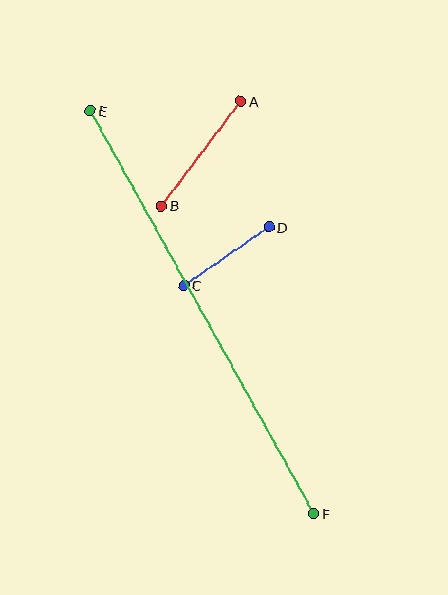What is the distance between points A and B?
The distance is approximately 131 pixels.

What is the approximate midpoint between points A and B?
The midpoint is at approximately (201, 154) pixels.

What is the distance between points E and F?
The distance is approximately 461 pixels.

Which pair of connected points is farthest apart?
Points E and F are farthest apart.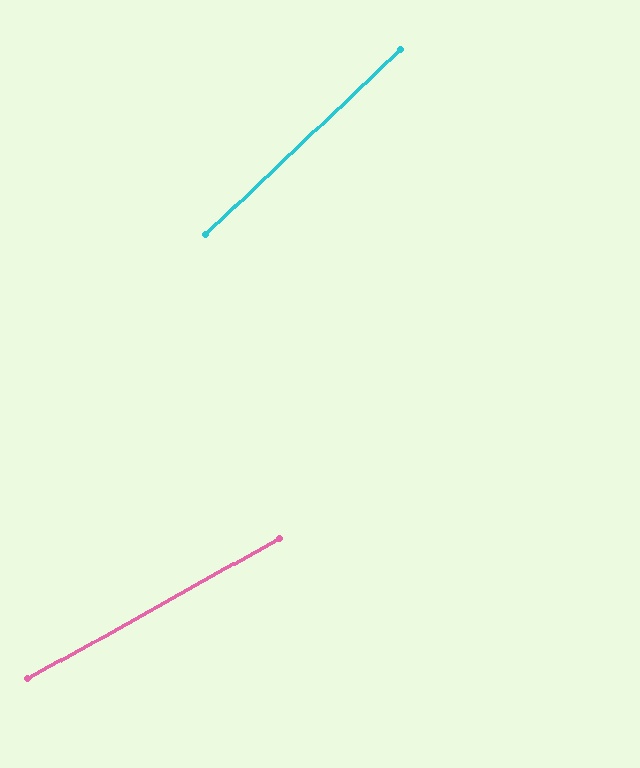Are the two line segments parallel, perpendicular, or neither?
Neither parallel nor perpendicular — they differ by about 14°.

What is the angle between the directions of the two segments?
Approximately 14 degrees.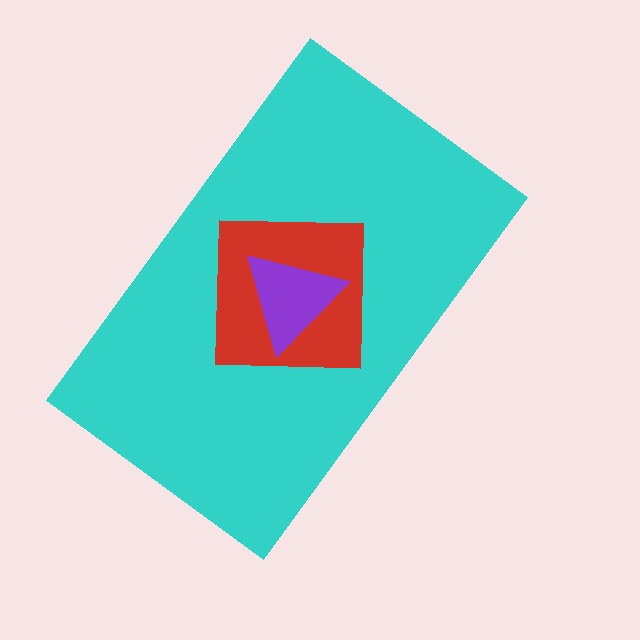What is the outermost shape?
The cyan rectangle.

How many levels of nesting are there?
3.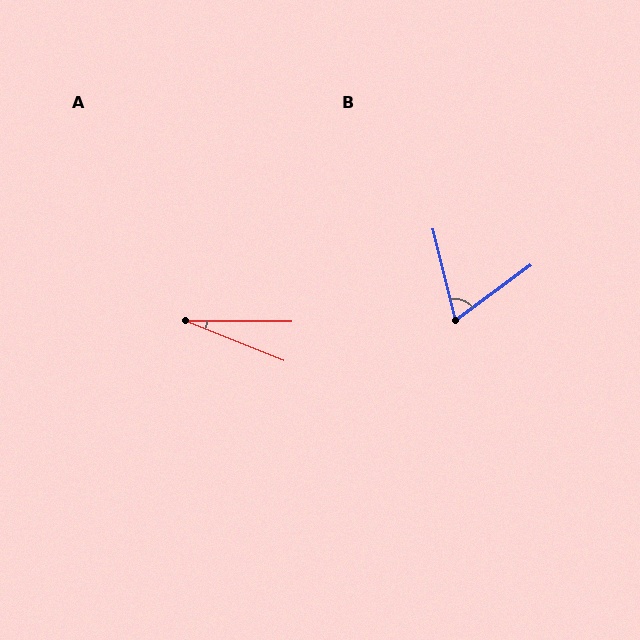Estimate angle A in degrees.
Approximately 22 degrees.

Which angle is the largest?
B, at approximately 68 degrees.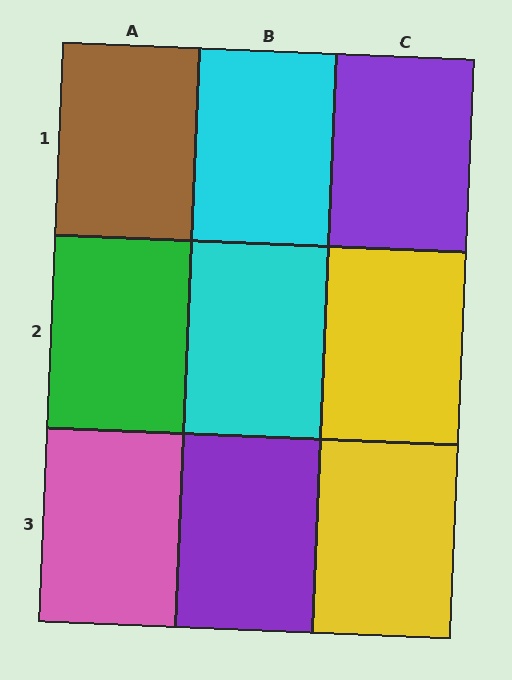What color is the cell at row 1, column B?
Cyan.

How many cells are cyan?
2 cells are cyan.